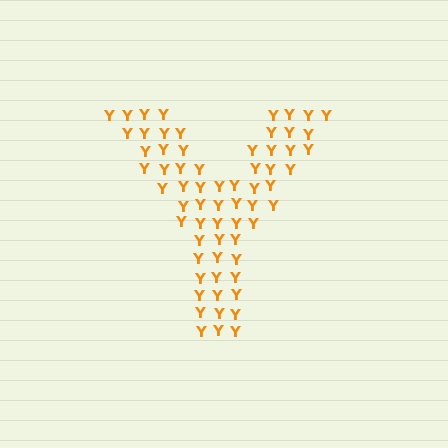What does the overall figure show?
The overall figure shows the letter Y.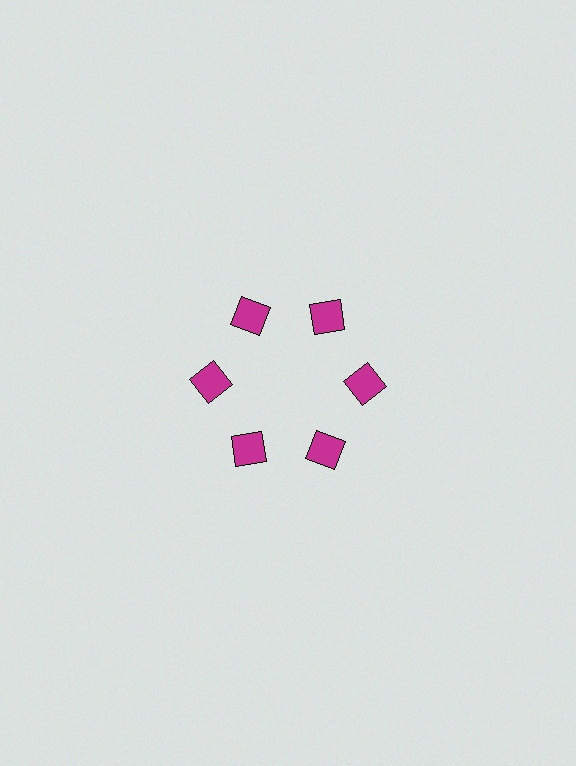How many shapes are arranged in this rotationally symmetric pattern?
There are 6 shapes, arranged in 6 groups of 1.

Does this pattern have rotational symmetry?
Yes, this pattern has 6-fold rotational symmetry. It looks the same after rotating 60 degrees around the center.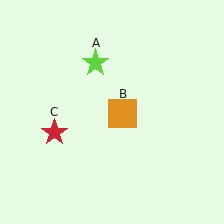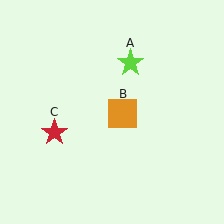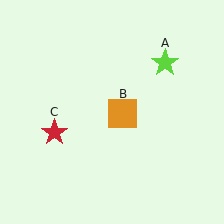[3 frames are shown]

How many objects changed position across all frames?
1 object changed position: lime star (object A).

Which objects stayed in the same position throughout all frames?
Orange square (object B) and red star (object C) remained stationary.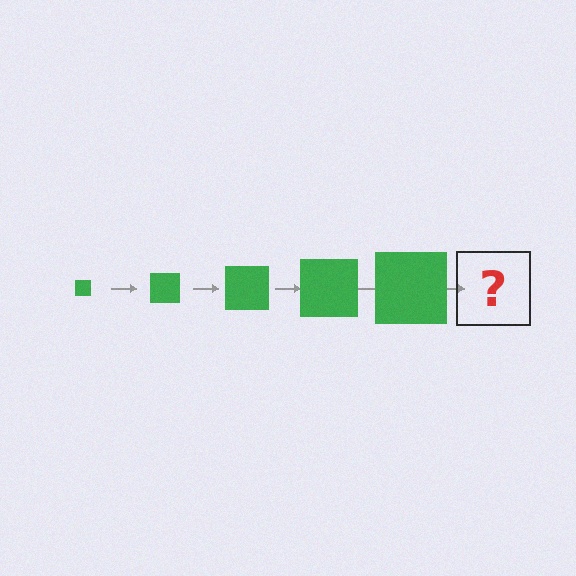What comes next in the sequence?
The next element should be a green square, larger than the previous one.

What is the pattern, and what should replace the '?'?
The pattern is that the square gets progressively larger each step. The '?' should be a green square, larger than the previous one.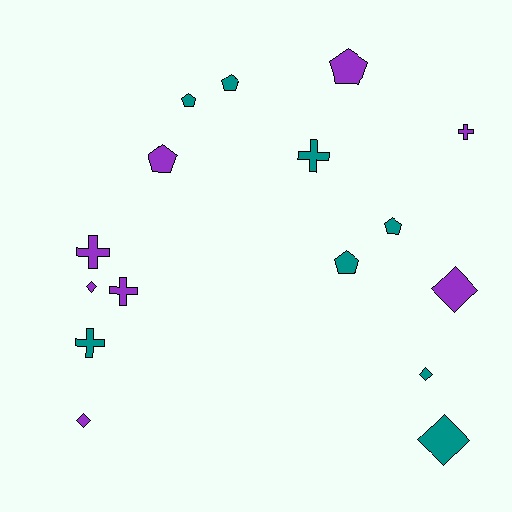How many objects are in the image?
There are 16 objects.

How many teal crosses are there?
There are 2 teal crosses.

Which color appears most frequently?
Teal, with 8 objects.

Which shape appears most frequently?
Pentagon, with 6 objects.